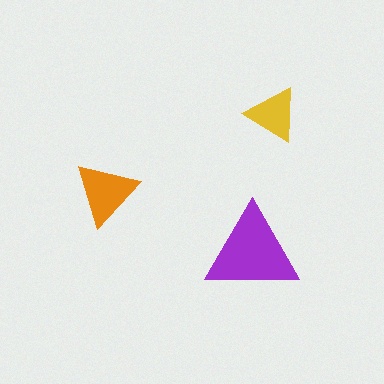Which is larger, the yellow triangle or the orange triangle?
The orange one.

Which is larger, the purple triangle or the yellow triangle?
The purple one.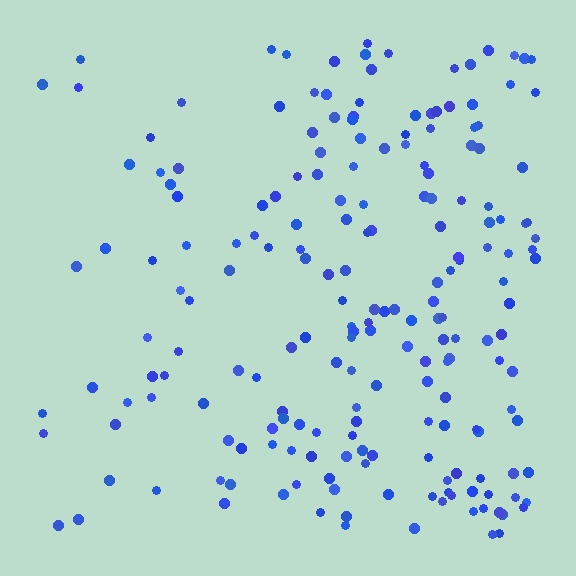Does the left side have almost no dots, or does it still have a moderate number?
Still a moderate number, just noticeably fewer than the right.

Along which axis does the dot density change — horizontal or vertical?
Horizontal.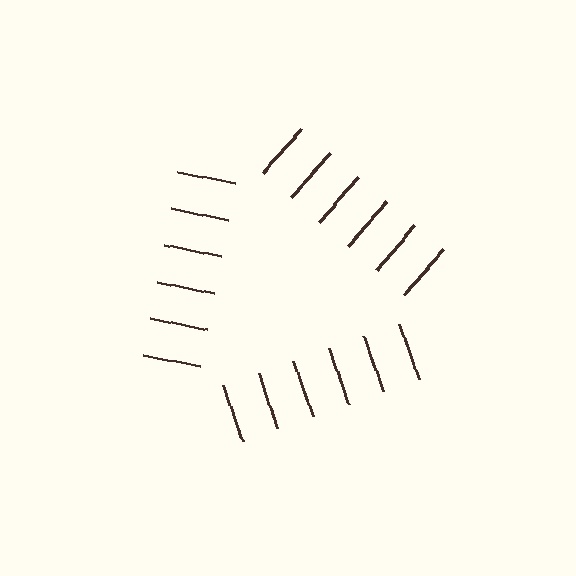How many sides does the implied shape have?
3 sides — the line-ends trace a triangle.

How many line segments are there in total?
18 — 6 along each of the 3 edges.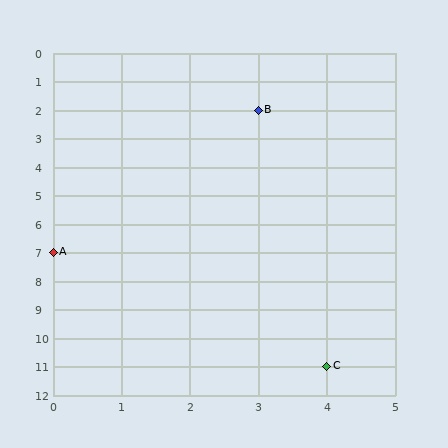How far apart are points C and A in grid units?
Points C and A are 4 columns and 4 rows apart (about 5.7 grid units diagonally).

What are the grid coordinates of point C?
Point C is at grid coordinates (4, 11).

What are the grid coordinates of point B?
Point B is at grid coordinates (3, 2).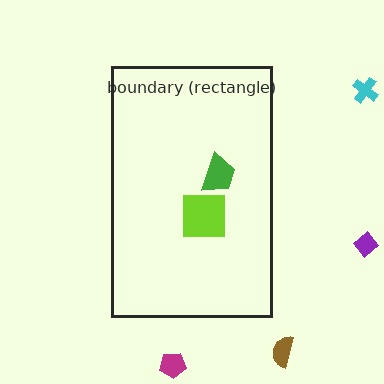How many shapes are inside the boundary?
2 inside, 4 outside.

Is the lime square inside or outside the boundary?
Inside.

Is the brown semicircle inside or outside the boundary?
Outside.